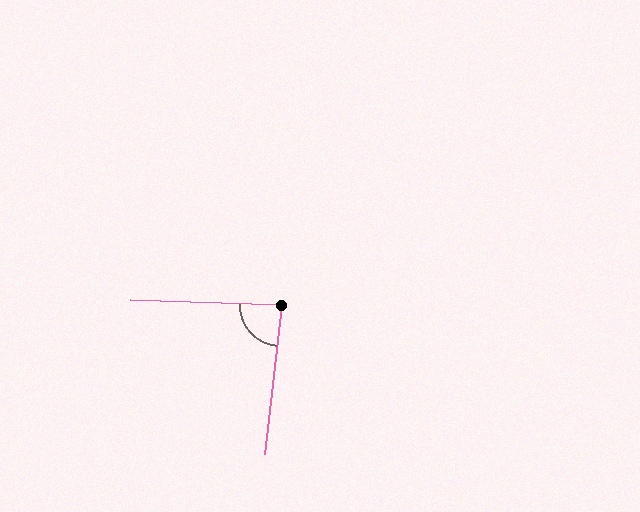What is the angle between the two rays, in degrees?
Approximately 86 degrees.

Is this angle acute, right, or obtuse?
It is approximately a right angle.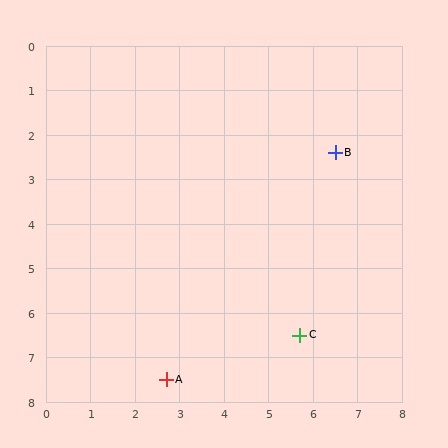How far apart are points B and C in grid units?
Points B and C are about 4.2 grid units apart.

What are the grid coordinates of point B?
Point B is at approximately (6.5, 2.4).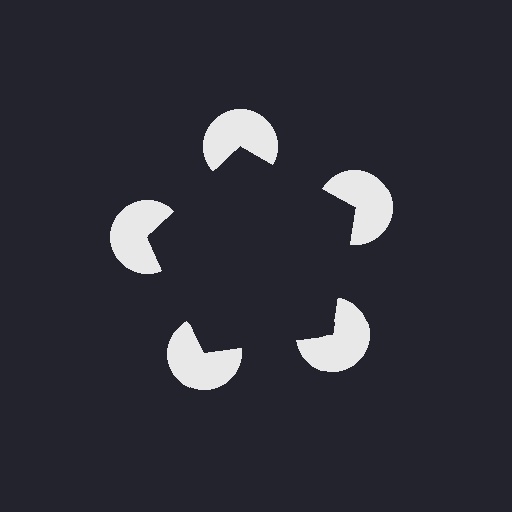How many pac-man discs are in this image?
There are 5 — one at each vertex of the illusory pentagon.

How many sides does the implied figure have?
5 sides.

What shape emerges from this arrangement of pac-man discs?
An illusory pentagon — its edges are inferred from the aligned wedge cuts in the pac-man discs, not physically drawn.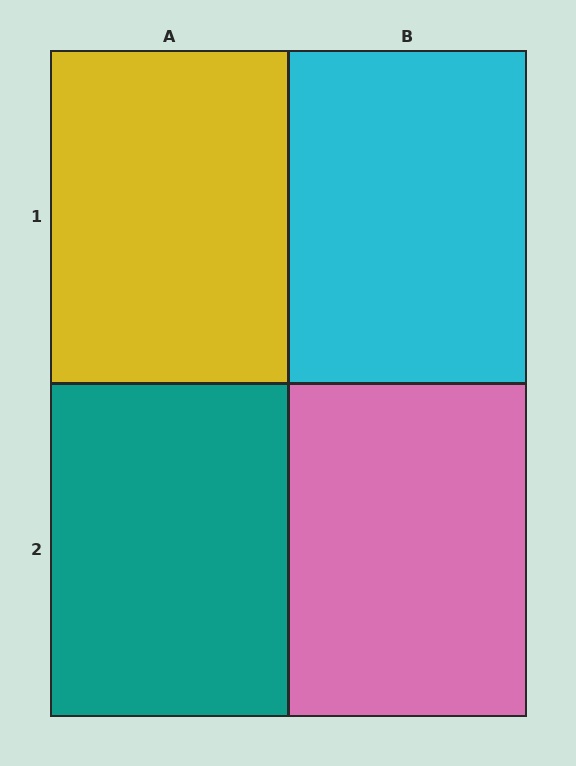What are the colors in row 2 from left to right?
Teal, pink.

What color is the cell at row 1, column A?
Yellow.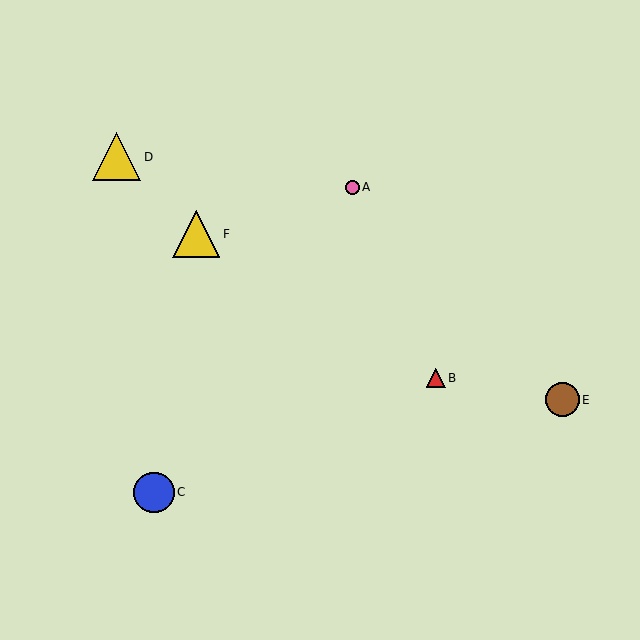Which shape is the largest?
The yellow triangle (labeled D) is the largest.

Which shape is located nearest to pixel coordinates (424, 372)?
The red triangle (labeled B) at (436, 378) is nearest to that location.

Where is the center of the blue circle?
The center of the blue circle is at (154, 493).